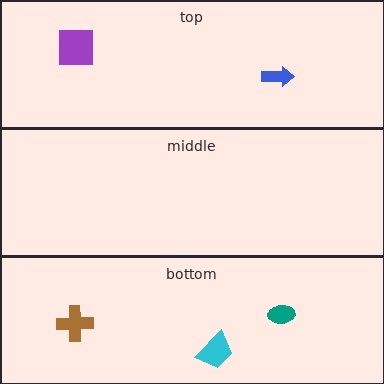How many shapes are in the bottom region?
3.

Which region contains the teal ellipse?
The bottom region.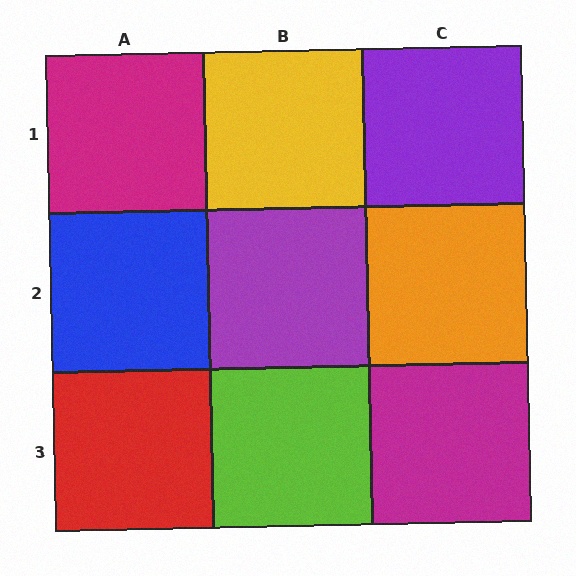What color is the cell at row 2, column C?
Orange.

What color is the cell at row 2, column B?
Purple.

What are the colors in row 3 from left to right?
Red, lime, magenta.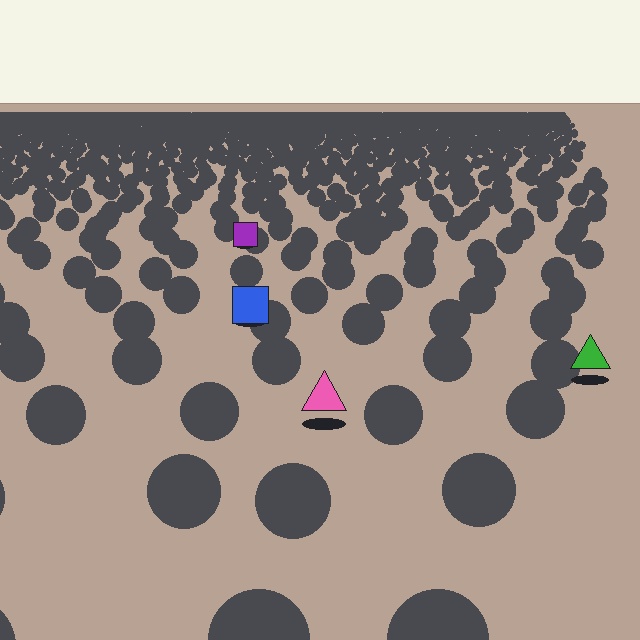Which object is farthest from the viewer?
The purple square is farthest from the viewer. It appears smaller and the ground texture around it is denser.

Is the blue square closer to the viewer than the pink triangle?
No. The pink triangle is closer — you can tell from the texture gradient: the ground texture is coarser near it.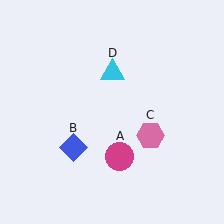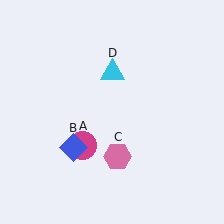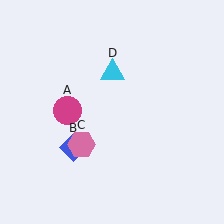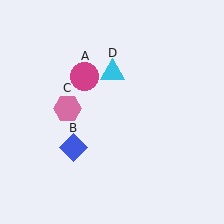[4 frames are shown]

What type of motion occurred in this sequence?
The magenta circle (object A), pink hexagon (object C) rotated clockwise around the center of the scene.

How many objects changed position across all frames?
2 objects changed position: magenta circle (object A), pink hexagon (object C).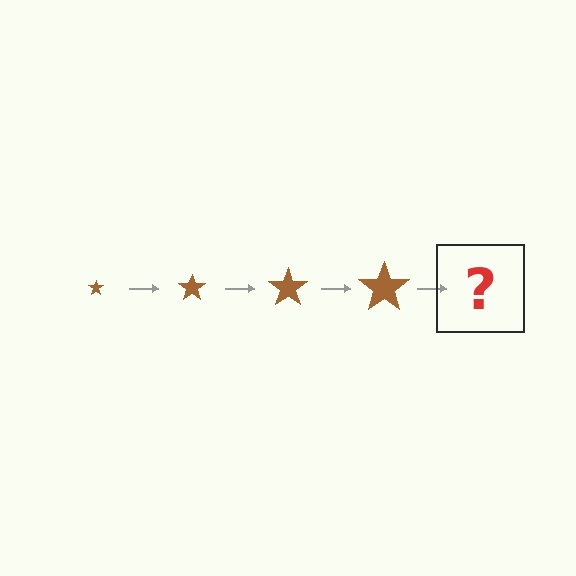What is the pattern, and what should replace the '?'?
The pattern is that the star gets progressively larger each step. The '?' should be a brown star, larger than the previous one.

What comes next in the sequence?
The next element should be a brown star, larger than the previous one.